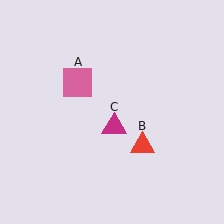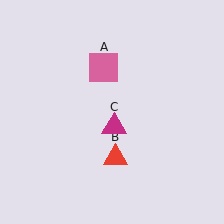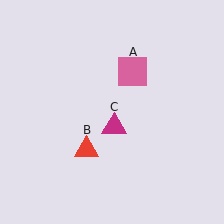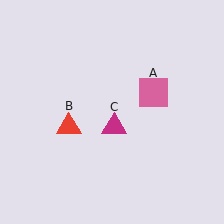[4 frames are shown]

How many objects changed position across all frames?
2 objects changed position: pink square (object A), red triangle (object B).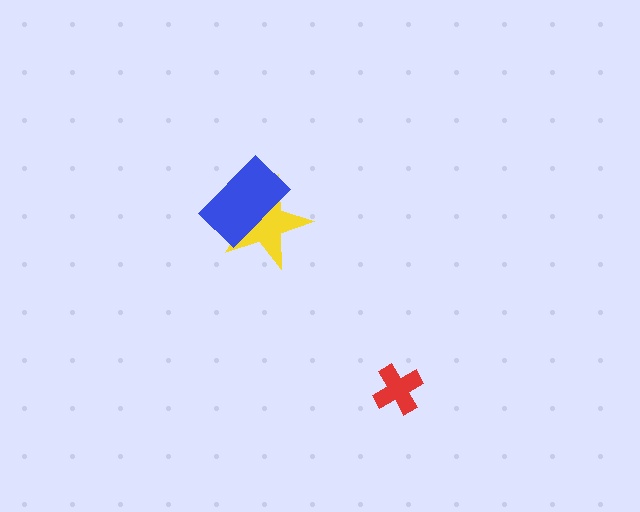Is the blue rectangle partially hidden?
No, no other shape covers it.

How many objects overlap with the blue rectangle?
1 object overlaps with the blue rectangle.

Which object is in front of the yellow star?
The blue rectangle is in front of the yellow star.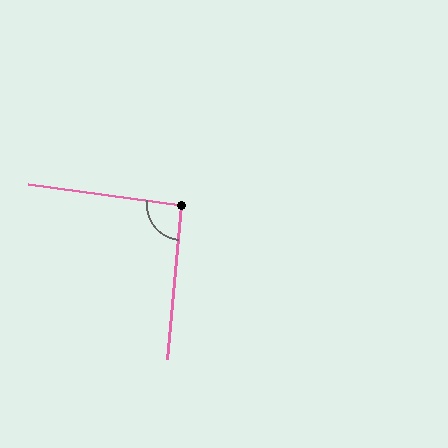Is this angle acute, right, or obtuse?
It is approximately a right angle.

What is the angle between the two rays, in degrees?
Approximately 93 degrees.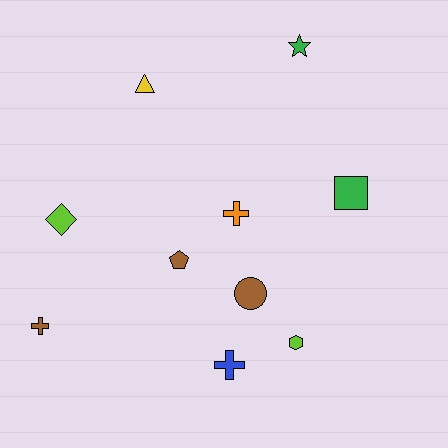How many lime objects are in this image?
There are 2 lime objects.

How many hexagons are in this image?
There is 1 hexagon.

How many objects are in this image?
There are 10 objects.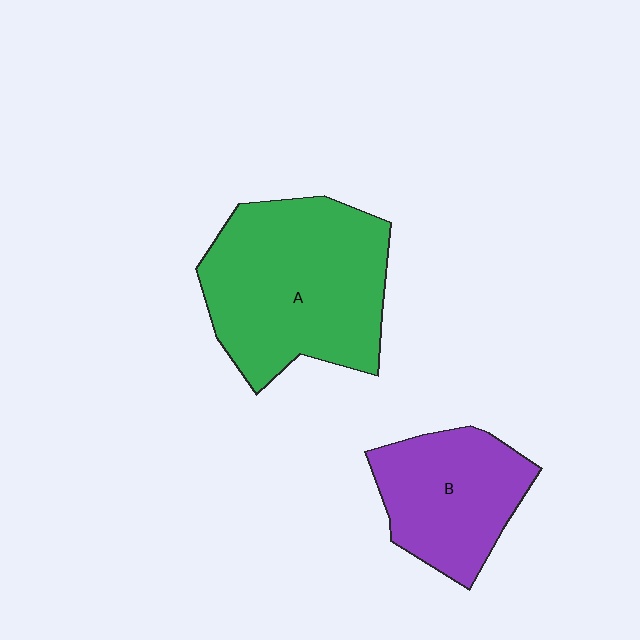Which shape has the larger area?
Shape A (green).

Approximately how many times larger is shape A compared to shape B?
Approximately 1.6 times.